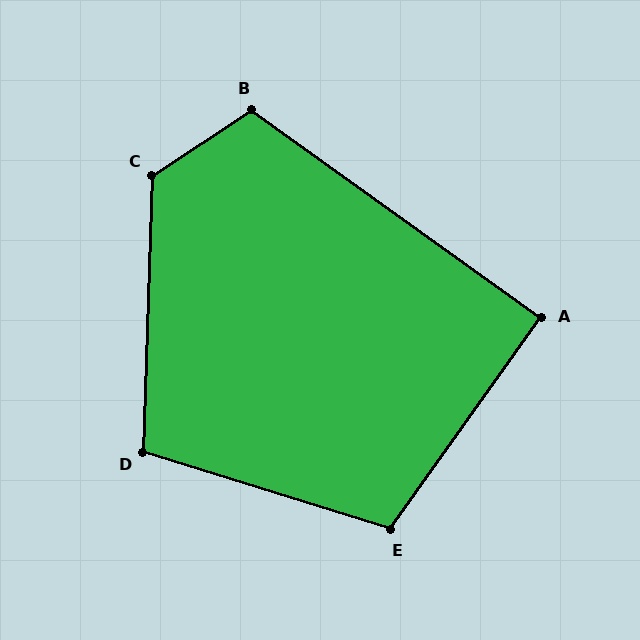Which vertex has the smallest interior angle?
A, at approximately 90 degrees.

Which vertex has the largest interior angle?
C, at approximately 126 degrees.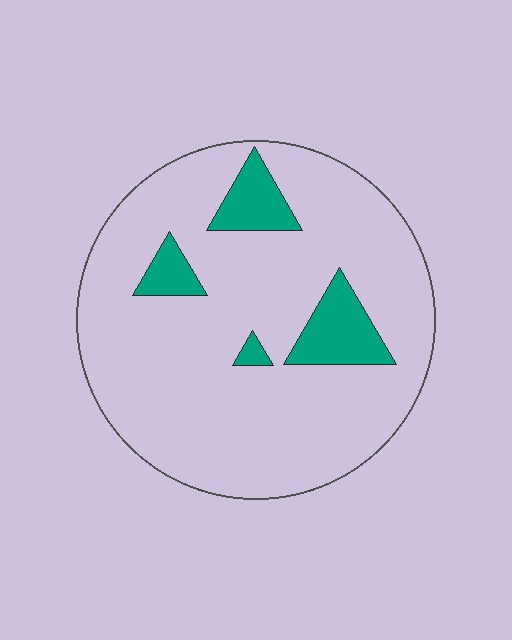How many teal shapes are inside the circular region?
4.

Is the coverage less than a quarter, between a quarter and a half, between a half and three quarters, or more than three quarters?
Less than a quarter.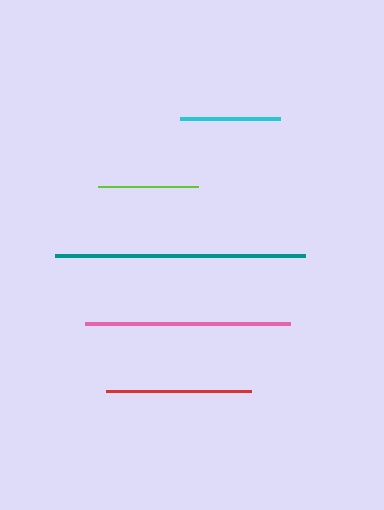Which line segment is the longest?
The teal line is the longest at approximately 250 pixels.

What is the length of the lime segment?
The lime segment is approximately 100 pixels long.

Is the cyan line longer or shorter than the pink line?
The pink line is longer than the cyan line.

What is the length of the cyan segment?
The cyan segment is approximately 99 pixels long.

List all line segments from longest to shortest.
From longest to shortest: teal, pink, red, lime, cyan.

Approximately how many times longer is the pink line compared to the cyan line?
The pink line is approximately 2.1 times the length of the cyan line.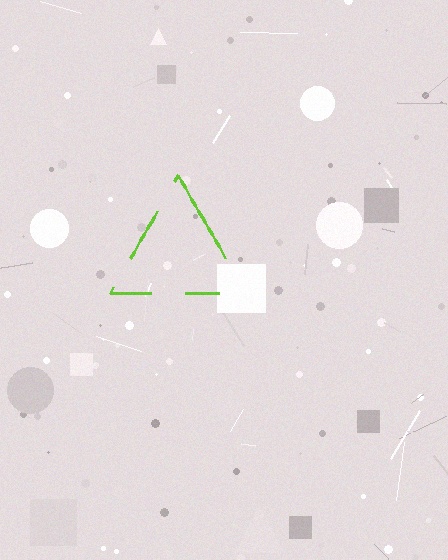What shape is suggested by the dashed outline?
The dashed outline suggests a triangle.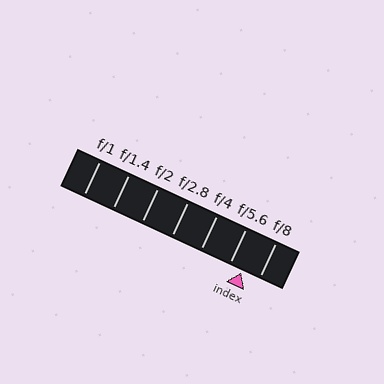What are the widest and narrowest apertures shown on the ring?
The widest aperture shown is f/1 and the narrowest is f/8.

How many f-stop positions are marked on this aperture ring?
There are 7 f-stop positions marked.